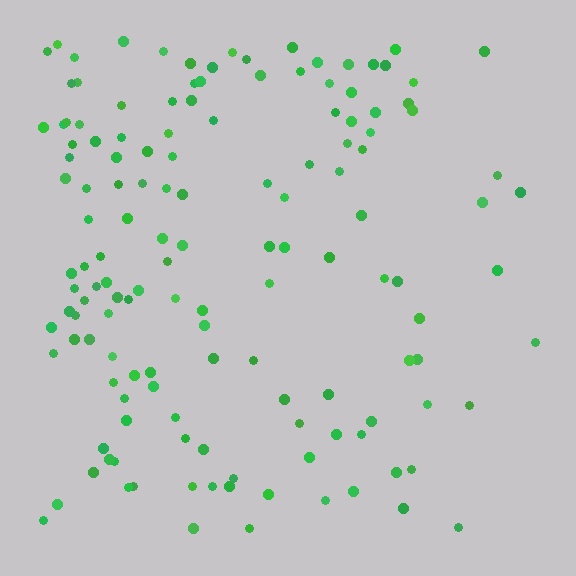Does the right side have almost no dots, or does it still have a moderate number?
Still a moderate number, just noticeably fewer than the left.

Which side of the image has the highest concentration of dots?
The left.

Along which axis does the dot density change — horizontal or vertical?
Horizontal.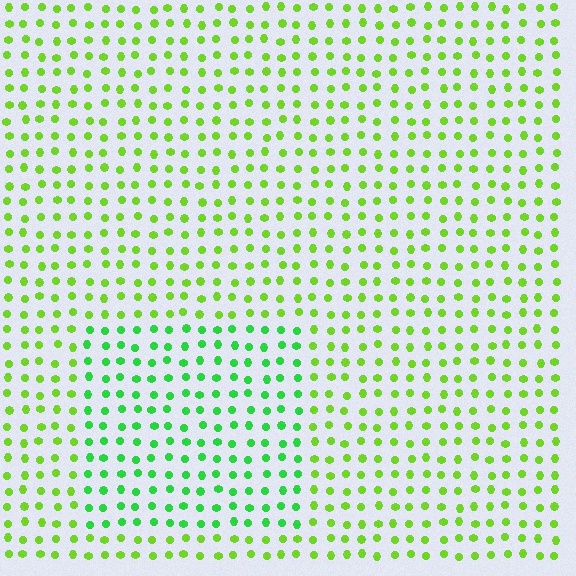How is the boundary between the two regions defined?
The boundary is defined purely by a slight shift in hue (about 33 degrees). Spacing, size, and orientation are identical on both sides.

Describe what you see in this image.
The image is filled with small lime elements in a uniform arrangement. A rectangle-shaped region is visible where the elements are tinted to a slightly different hue, forming a subtle color boundary.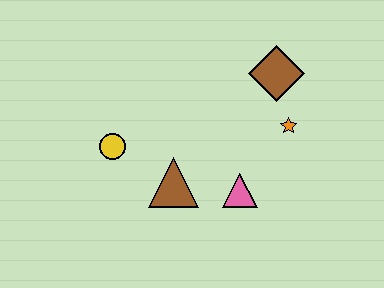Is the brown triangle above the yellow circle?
No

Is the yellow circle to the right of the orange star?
No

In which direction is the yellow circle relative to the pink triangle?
The yellow circle is to the left of the pink triangle.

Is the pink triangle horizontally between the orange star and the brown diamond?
No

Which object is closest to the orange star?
The brown diamond is closest to the orange star.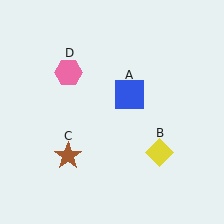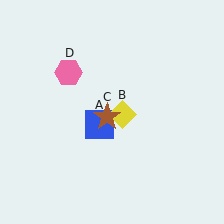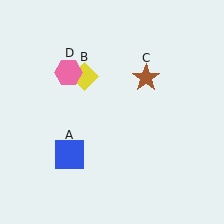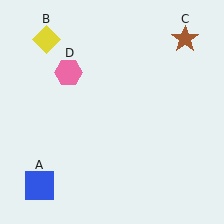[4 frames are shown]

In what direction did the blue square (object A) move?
The blue square (object A) moved down and to the left.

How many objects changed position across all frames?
3 objects changed position: blue square (object A), yellow diamond (object B), brown star (object C).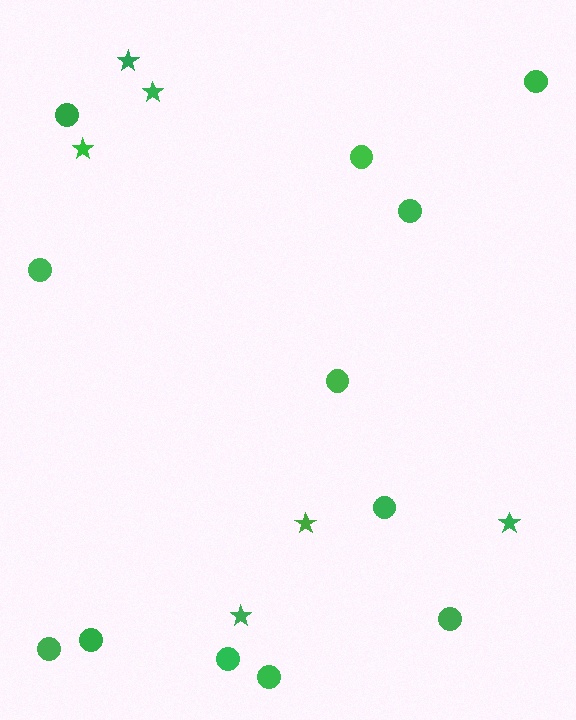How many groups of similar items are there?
There are 2 groups: one group of circles (12) and one group of stars (6).